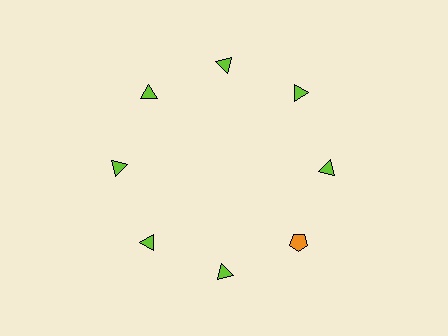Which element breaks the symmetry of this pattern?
The orange pentagon at roughly the 4 o'clock position breaks the symmetry. All other shapes are lime triangles.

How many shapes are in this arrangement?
There are 8 shapes arranged in a ring pattern.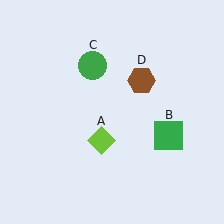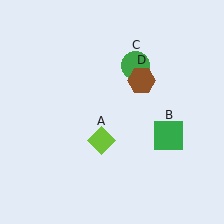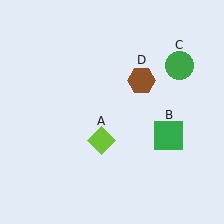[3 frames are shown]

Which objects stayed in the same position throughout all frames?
Lime diamond (object A) and green square (object B) and brown hexagon (object D) remained stationary.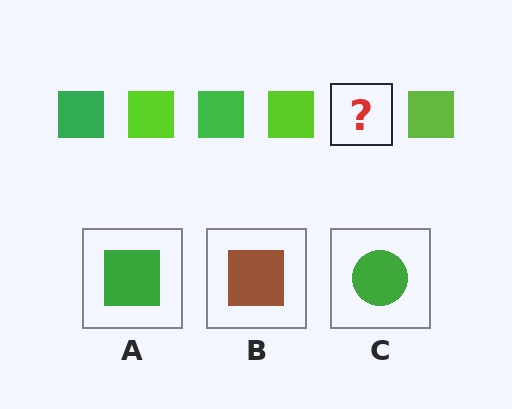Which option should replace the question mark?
Option A.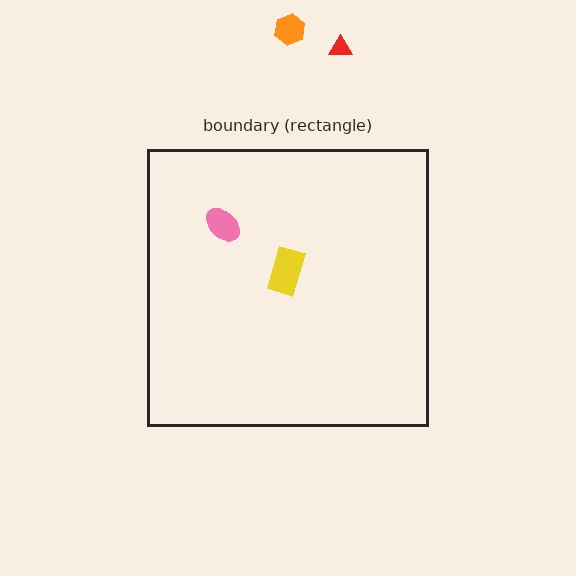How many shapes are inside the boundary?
2 inside, 2 outside.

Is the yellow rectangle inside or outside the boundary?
Inside.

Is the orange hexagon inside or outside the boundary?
Outside.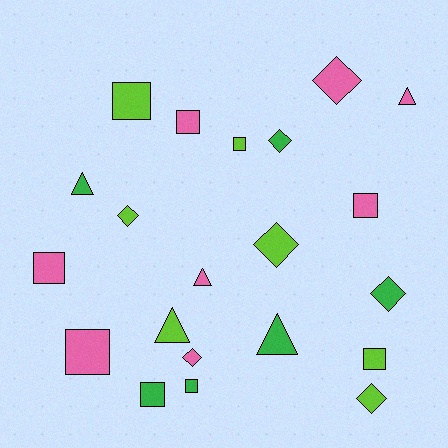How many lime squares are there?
There are 3 lime squares.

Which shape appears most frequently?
Square, with 9 objects.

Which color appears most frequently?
Pink, with 8 objects.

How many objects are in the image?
There are 21 objects.